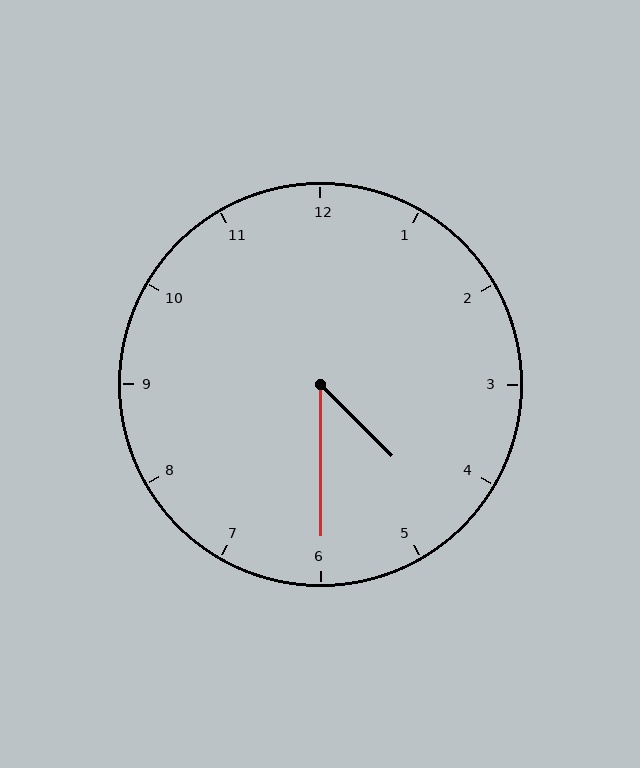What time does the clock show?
4:30.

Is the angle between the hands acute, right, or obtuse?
It is acute.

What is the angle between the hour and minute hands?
Approximately 45 degrees.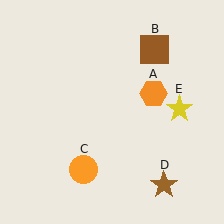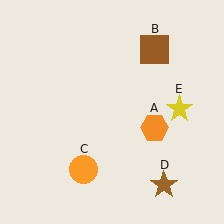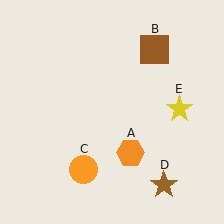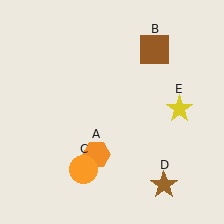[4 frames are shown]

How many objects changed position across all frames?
1 object changed position: orange hexagon (object A).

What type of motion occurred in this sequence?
The orange hexagon (object A) rotated clockwise around the center of the scene.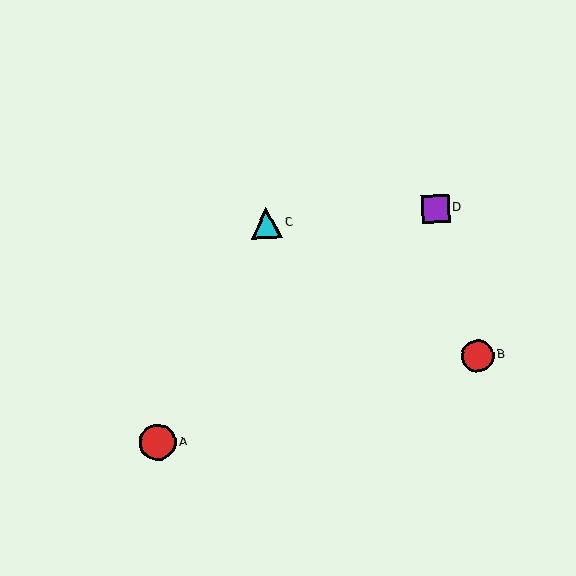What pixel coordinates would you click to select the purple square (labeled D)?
Click at (436, 209) to select the purple square D.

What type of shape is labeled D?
Shape D is a purple square.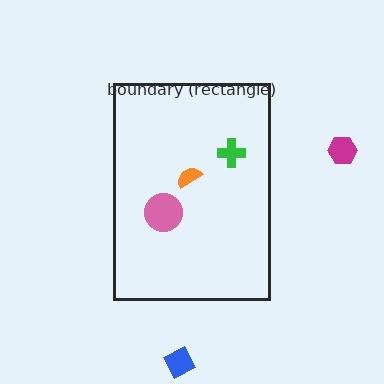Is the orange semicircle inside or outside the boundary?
Inside.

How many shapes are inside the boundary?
3 inside, 2 outside.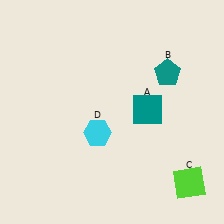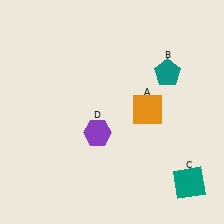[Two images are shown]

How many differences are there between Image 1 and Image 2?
There are 3 differences between the two images.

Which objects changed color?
A changed from teal to orange. C changed from lime to teal. D changed from cyan to purple.